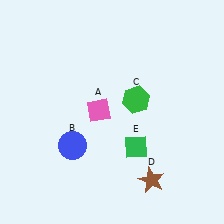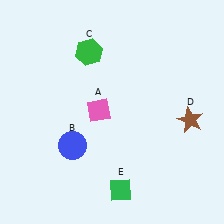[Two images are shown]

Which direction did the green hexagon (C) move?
The green hexagon (C) moved up.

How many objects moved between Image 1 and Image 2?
3 objects moved between the two images.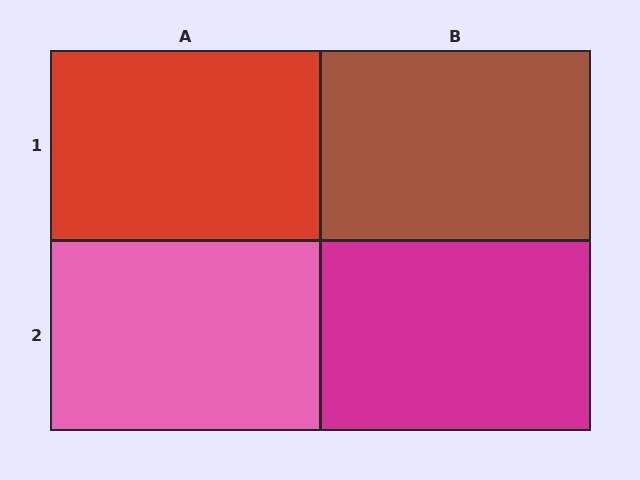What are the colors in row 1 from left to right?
Red, brown.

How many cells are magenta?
1 cell is magenta.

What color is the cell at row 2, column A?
Pink.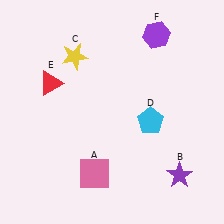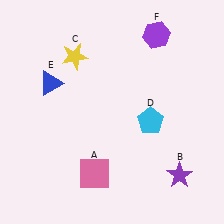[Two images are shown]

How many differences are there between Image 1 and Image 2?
There is 1 difference between the two images.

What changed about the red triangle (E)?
In Image 1, E is red. In Image 2, it changed to blue.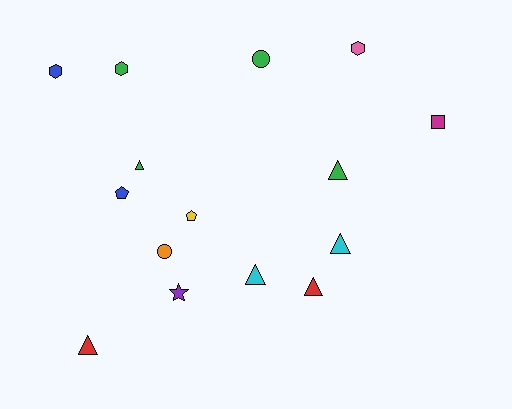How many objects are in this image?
There are 15 objects.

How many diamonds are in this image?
There are no diamonds.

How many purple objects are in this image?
There is 1 purple object.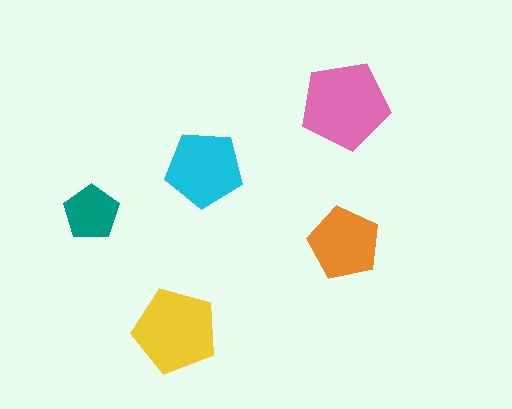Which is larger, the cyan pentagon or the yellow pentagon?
The yellow one.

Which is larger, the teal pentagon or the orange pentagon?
The orange one.